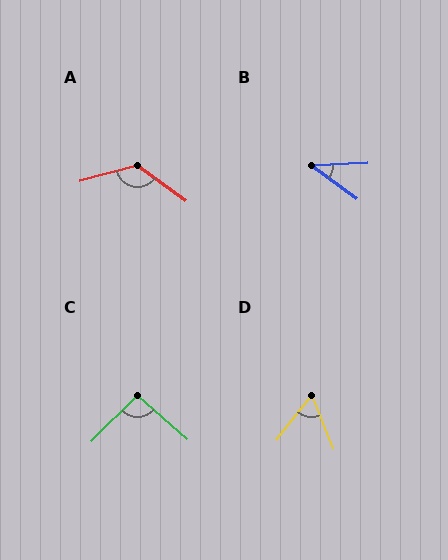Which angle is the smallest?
B, at approximately 39 degrees.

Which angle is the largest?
A, at approximately 129 degrees.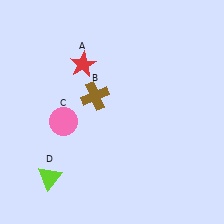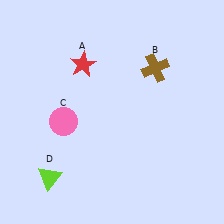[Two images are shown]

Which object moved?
The brown cross (B) moved right.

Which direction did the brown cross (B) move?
The brown cross (B) moved right.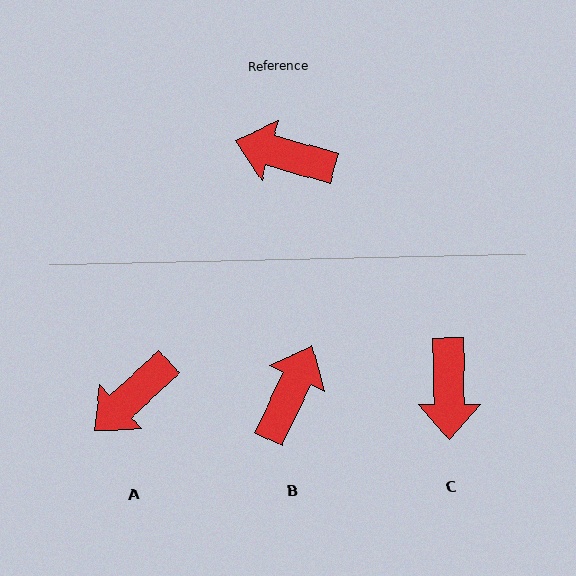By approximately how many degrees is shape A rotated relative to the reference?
Approximately 59 degrees counter-clockwise.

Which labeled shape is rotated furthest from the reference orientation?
C, about 106 degrees away.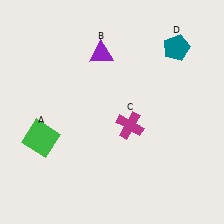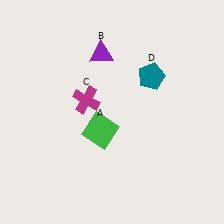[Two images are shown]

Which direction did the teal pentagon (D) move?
The teal pentagon (D) moved down.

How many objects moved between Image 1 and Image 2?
3 objects moved between the two images.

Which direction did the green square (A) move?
The green square (A) moved right.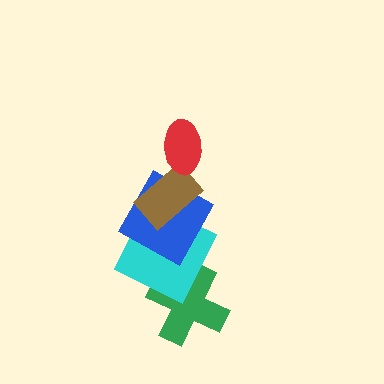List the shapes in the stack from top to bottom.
From top to bottom: the red ellipse, the brown rectangle, the blue square, the cyan square, the green cross.